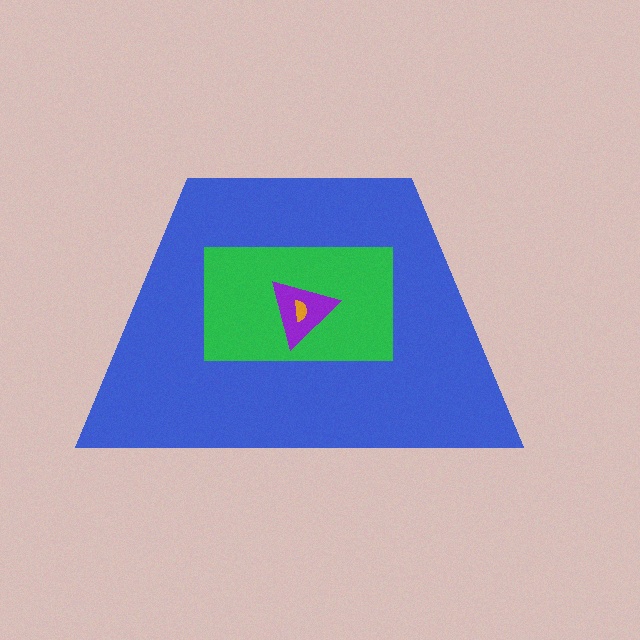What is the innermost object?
The orange semicircle.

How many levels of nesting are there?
4.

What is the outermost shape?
The blue trapezoid.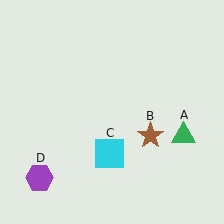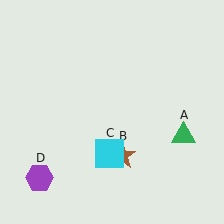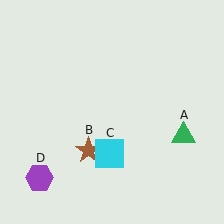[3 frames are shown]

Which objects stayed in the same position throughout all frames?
Green triangle (object A) and cyan square (object C) and purple hexagon (object D) remained stationary.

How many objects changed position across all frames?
1 object changed position: brown star (object B).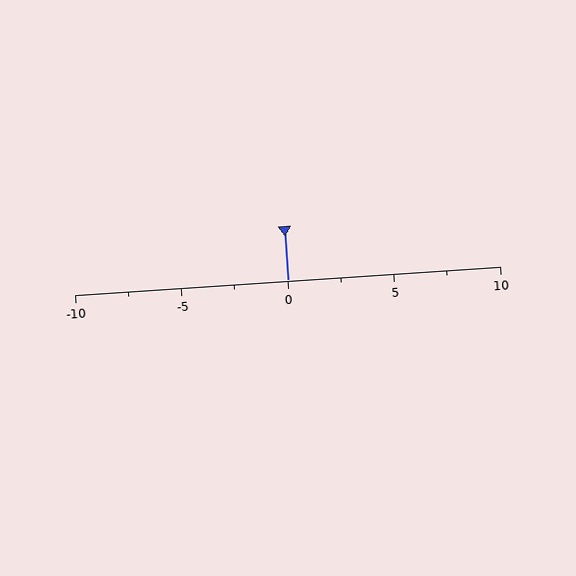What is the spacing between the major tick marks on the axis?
The major ticks are spaced 5 apart.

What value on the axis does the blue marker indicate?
The marker indicates approximately 0.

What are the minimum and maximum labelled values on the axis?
The axis runs from -10 to 10.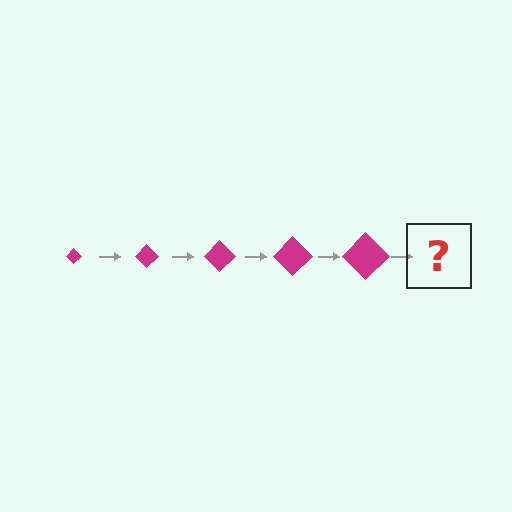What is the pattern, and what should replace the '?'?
The pattern is that the diamond gets progressively larger each step. The '?' should be a magenta diamond, larger than the previous one.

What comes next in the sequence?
The next element should be a magenta diamond, larger than the previous one.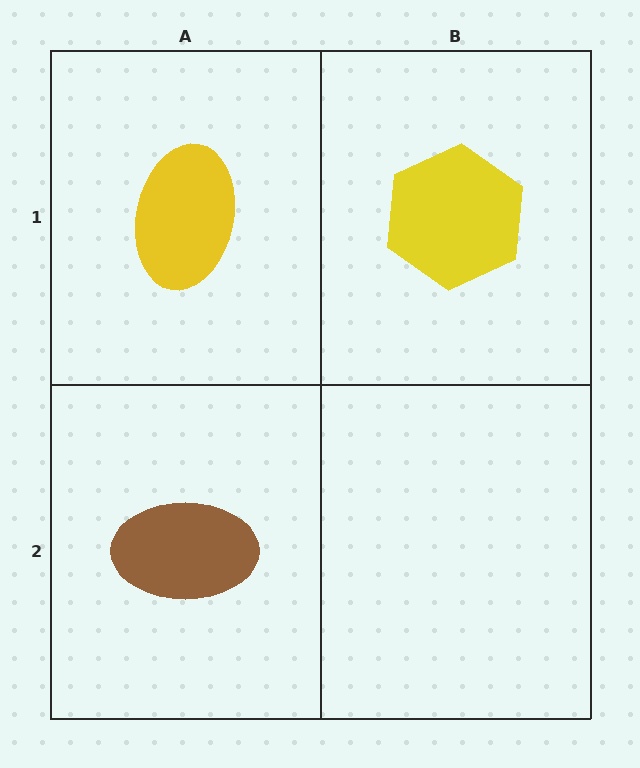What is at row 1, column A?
A yellow ellipse.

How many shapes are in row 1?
2 shapes.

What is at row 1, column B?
A yellow hexagon.